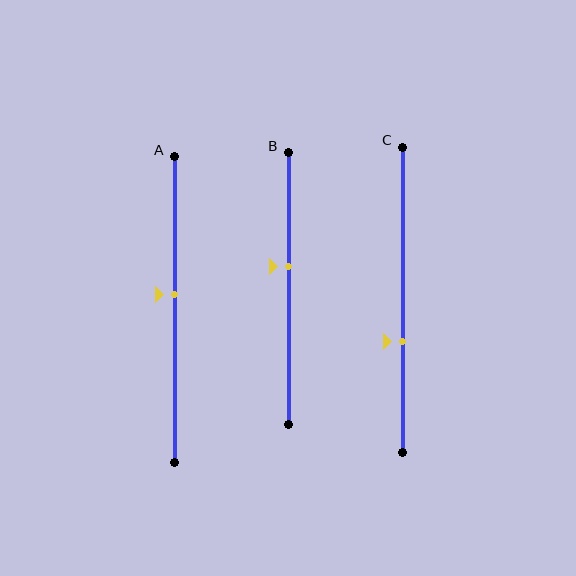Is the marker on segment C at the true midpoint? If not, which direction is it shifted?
No, the marker on segment C is shifted downward by about 14% of the segment length.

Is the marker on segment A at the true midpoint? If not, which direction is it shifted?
No, the marker on segment A is shifted upward by about 5% of the segment length.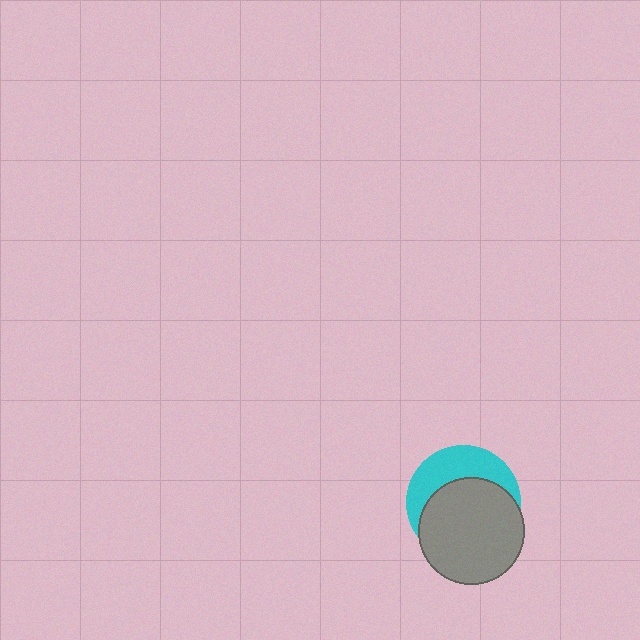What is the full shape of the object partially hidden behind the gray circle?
The partially hidden object is a cyan circle.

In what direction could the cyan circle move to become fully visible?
The cyan circle could move up. That would shift it out from behind the gray circle entirely.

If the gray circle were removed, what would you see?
You would see the complete cyan circle.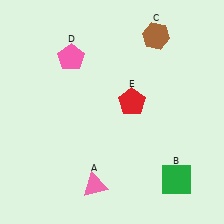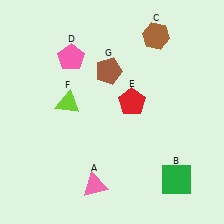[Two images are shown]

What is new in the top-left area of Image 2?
A lime triangle (F) was added in the top-left area of Image 2.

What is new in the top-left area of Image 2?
A brown pentagon (G) was added in the top-left area of Image 2.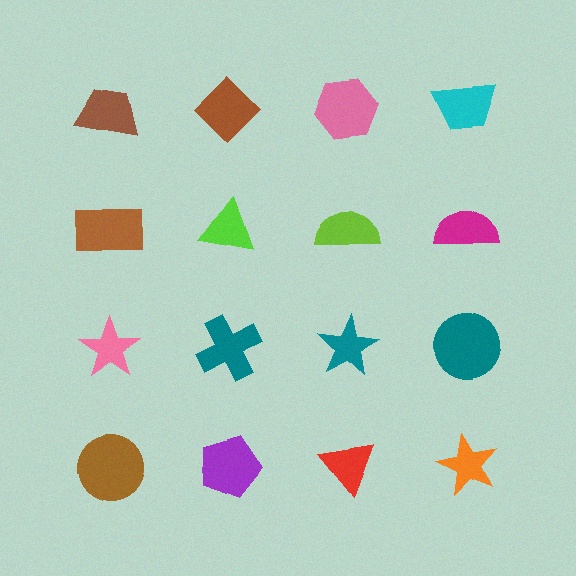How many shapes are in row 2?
4 shapes.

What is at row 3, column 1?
A pink star.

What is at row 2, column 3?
A lime semicircle.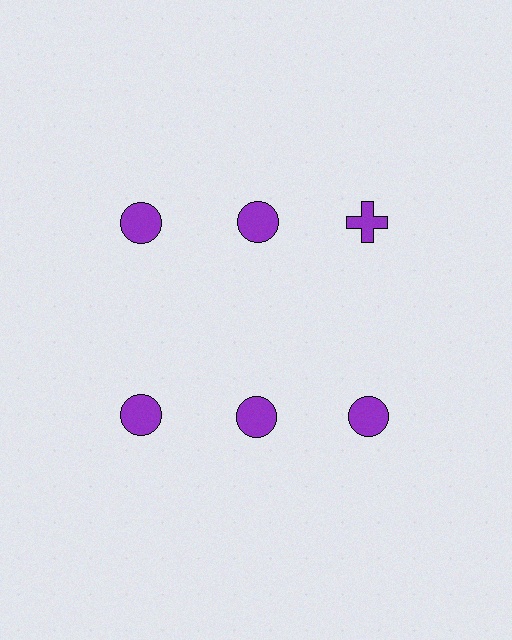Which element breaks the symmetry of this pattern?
The purple cross in the top row, center column breaks the symmetry. All other shapes are purple circles.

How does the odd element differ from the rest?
It has a different shape: cross instead of circle.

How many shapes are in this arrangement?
There are 6 shapes arranged in a grid pattern.